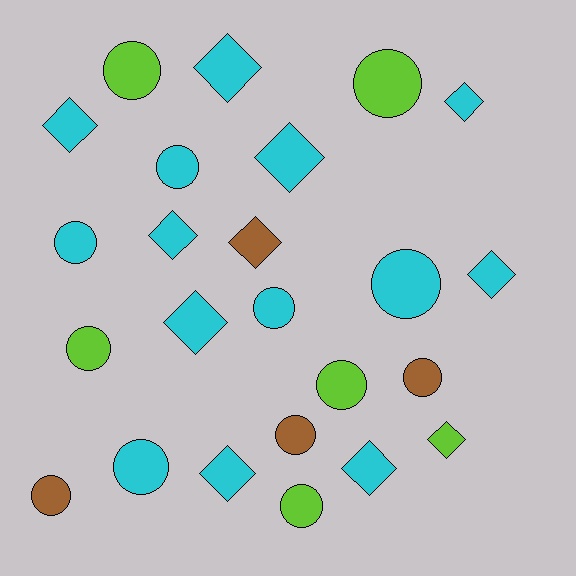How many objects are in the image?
There are 24 objects.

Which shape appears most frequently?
Circle, with 13 objects.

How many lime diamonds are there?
There is 1 lime diamond.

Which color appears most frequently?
Cyan, with 14 objects.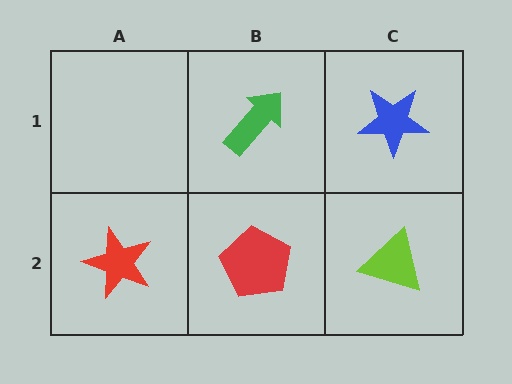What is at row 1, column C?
A blue star.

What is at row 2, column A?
A red star.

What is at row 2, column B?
A red pentagon.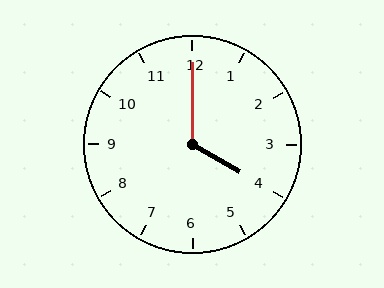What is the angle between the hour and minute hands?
Approximately 120 degrees.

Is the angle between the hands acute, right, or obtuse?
It is obtuse.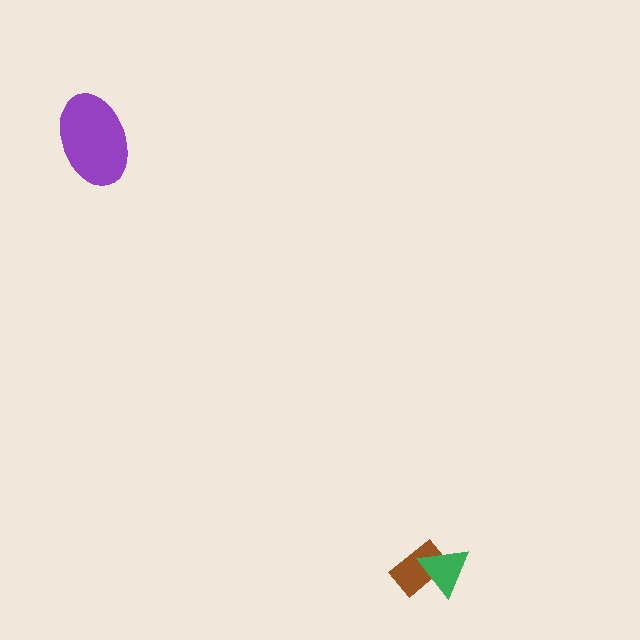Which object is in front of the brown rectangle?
The green triangle is in front of the brown rectangle.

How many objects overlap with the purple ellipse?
0 objects overlap with the purple ellipse.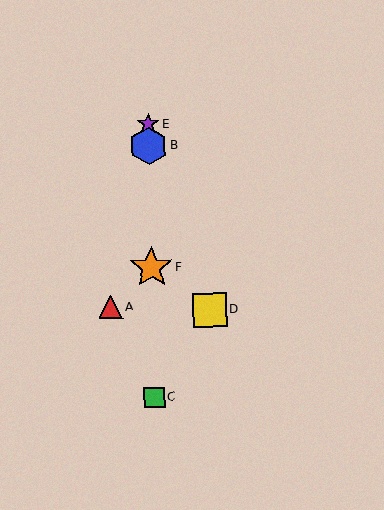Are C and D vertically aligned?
No, C is at x≈154 and D is at x≈210.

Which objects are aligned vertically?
Objects B, C, E, F are aligned vertically.